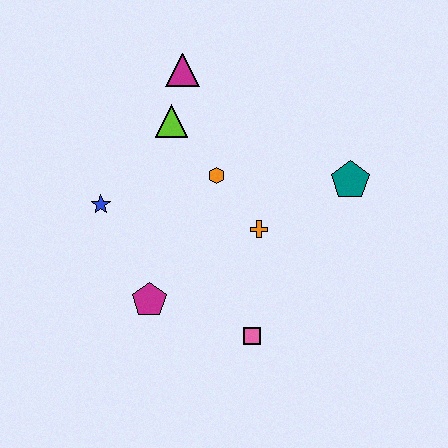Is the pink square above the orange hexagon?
No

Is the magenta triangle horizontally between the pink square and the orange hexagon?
No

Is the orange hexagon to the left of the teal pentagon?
Yes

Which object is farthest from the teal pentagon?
The blue star is farthest from the teal pentagon.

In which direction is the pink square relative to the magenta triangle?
The pink square is below the magenta triangle.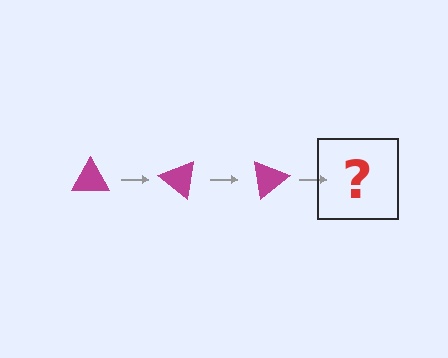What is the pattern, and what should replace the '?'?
The pattern is that the triangle rotates 40 degrees each step. The '?' should be a magenta triangle rotated 120 degrees.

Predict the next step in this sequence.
The next step is a magenta triangle rotated 120 degrees.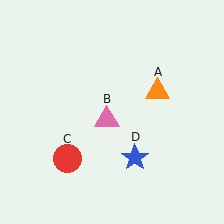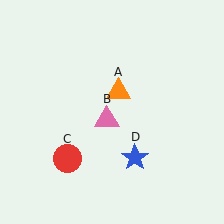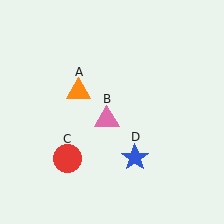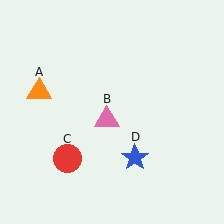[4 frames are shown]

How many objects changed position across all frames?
1 object changed position: orange triangle (object A).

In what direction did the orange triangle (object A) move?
The orange triangle (object A) moved left.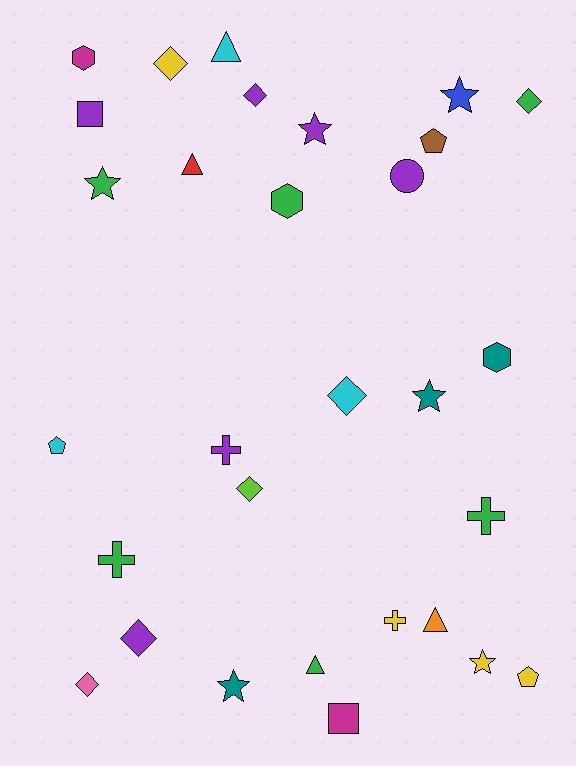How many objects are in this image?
There are 30 objects.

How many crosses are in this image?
There are 4 crosses.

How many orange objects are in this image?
There is 1 orange object.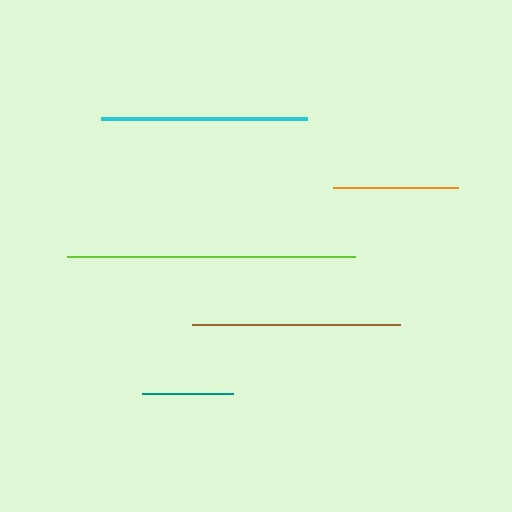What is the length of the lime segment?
The lime segment is approximately 289 pixels long.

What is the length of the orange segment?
The orange segment is approximately 124 pixels long.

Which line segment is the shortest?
The teal line is the shortest at approximately 91 pixels.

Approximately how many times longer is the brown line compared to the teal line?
The brown line is approximately 2.3 times the length of the teal line.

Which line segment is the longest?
The lime line is the longest at approximately 289 pixels.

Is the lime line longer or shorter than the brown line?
The lime line is longer than the brown line.